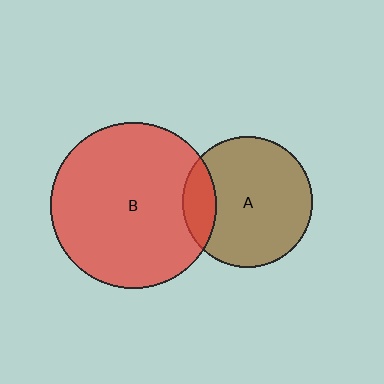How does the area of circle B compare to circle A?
Approximately 1.6 times.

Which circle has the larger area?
Circle B (red).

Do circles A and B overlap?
Yes.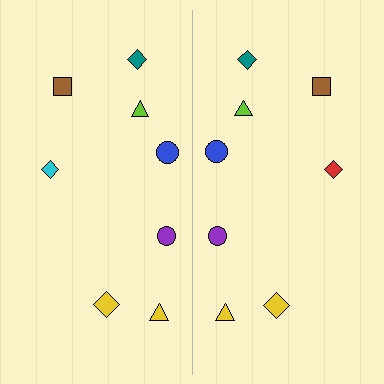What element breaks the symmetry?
The red diamond on the right side breaks the symmetry — its mirror counterpart is cyan.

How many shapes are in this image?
There are 16 shapes in this image.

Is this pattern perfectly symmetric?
No, the pattern is not perfectly symmetric. The red diamond on the right side breaks the symmetry — its mirror counterpart is cyan.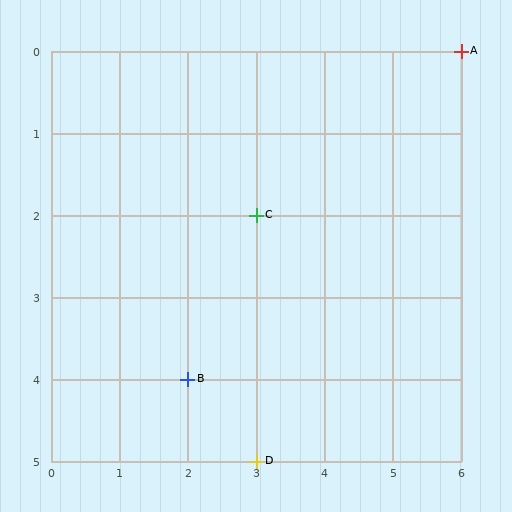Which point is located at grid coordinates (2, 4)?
Point B is at (2, 4).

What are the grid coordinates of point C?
Point C is at grid coordinates (3, 2).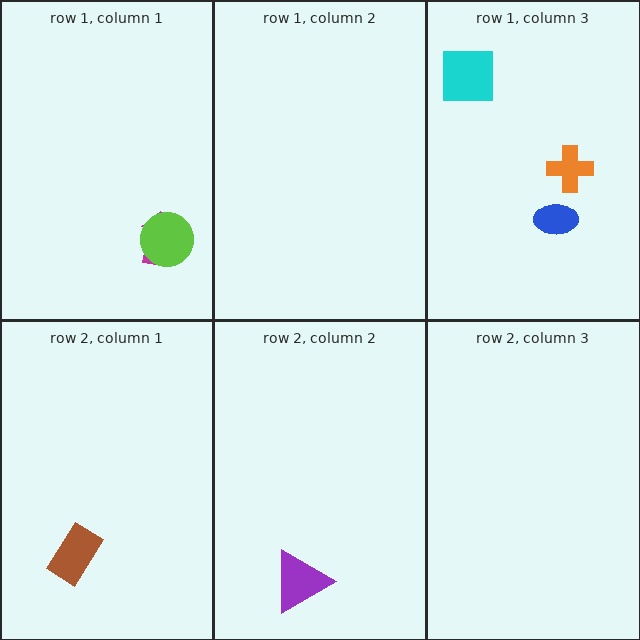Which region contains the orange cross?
The row 1, column 3 region.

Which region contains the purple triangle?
The row 2, column 2 region.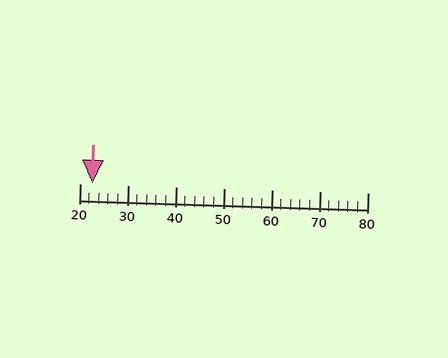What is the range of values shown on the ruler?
The ruler shows values from 20 to 80.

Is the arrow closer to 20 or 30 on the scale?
The arrow is closer to 20.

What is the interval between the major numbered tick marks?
The major tick marks are spaced 10 units apart.